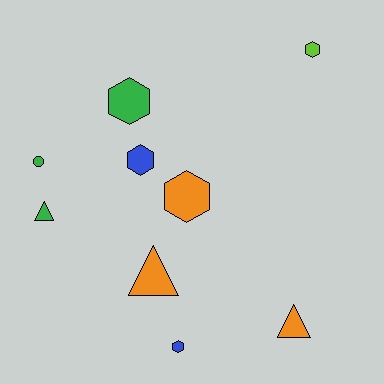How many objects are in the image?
There are 9 objects.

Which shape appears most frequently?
Hexagon, with 5 objects.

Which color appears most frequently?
Green, with 3 objects.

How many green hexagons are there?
There is 1 green hexagon.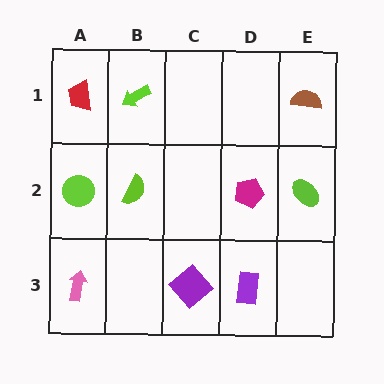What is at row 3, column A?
A pink arrow.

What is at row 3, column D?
A purple rectangle.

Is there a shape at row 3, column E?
No, that cell is empty.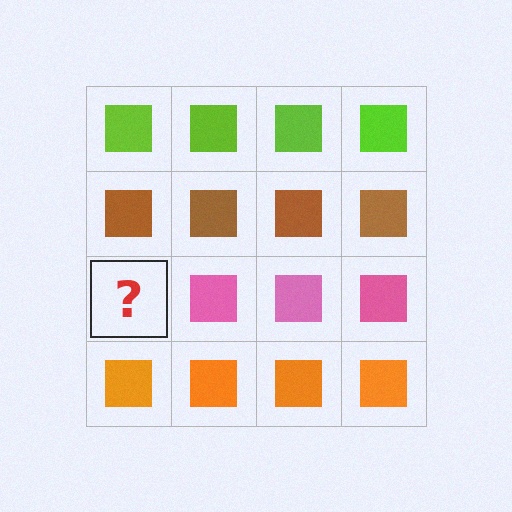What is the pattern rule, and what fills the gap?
The rule is that each row has a consistent color. The gap should be filled with a pink square.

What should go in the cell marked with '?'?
The missing cell should contain a pink square.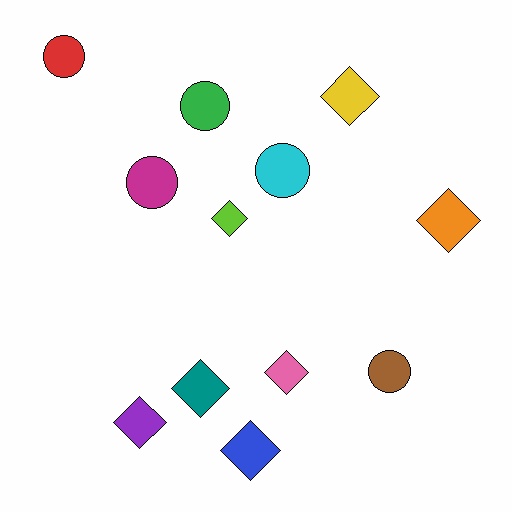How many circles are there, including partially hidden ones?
There are 5 circles.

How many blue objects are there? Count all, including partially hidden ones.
There is 1 blue object.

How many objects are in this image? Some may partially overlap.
There are 12 objects.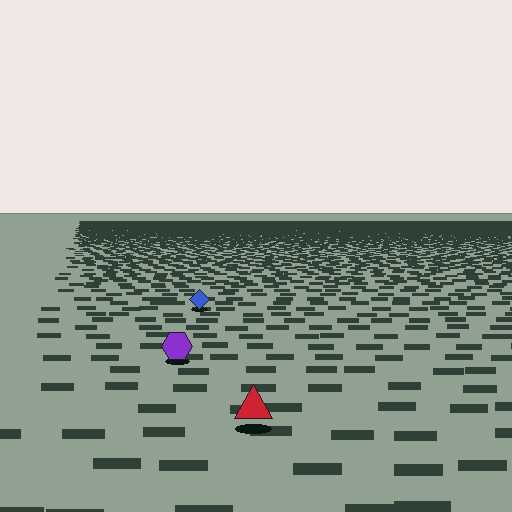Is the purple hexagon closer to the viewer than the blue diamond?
Yes. The purple hexagon is closer — you can tell from the texture gradient: the ground texture is coarser near it.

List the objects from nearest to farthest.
From nearest to farthest: the red triangle, the purple hexagon, the blue diamond.